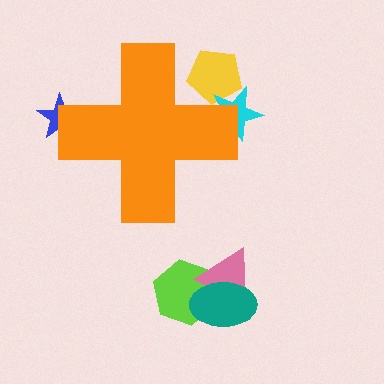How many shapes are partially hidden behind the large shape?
3 shapes are partially hidden.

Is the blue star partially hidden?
Yes, the blue star is partially hidden behind the orange cross.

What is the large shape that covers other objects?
An orange cross.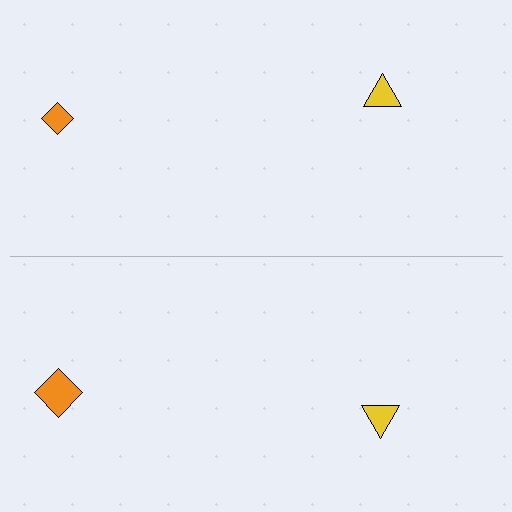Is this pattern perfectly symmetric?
No, the pattern is not perfectly symmetric. The orange diamond on the bottom side has a different size than its mirror counterpart.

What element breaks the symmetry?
The orange diamond on the bottom side has a different size than its mirror counterpart.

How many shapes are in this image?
There are 4 shapes in this image.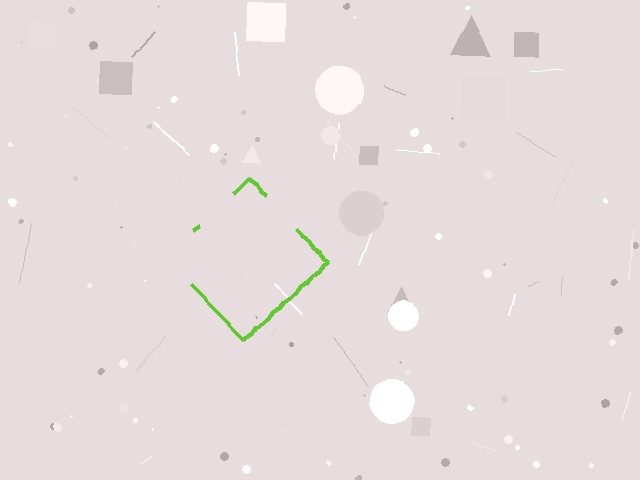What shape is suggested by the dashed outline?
The dashed outline suggests a diamond.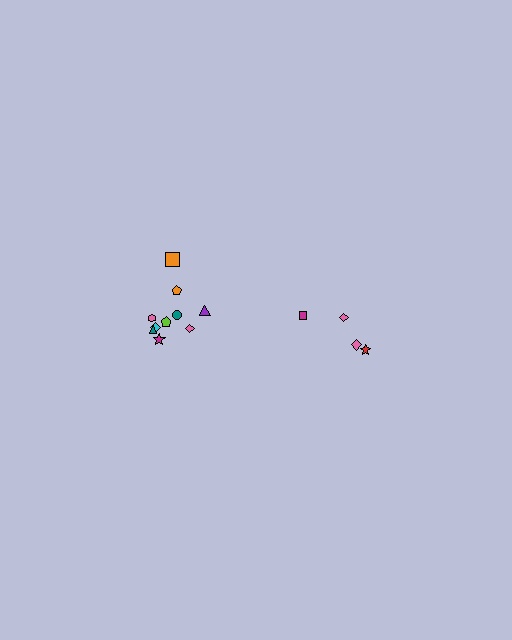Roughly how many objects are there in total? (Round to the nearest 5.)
Roughly 15 objects in total.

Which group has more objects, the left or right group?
The left group.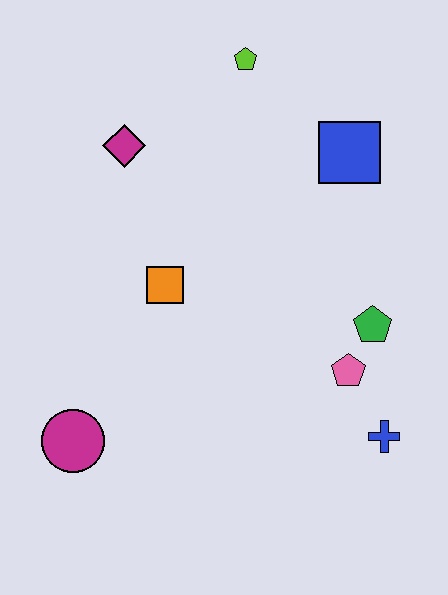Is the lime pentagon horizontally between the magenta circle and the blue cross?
Yes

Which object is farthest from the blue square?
The magenta circle is farthest from the blue square.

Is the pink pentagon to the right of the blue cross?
No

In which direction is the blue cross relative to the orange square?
The blue cross is to the right of the orange square.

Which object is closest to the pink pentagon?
The green pentagon is closest to the pink pentagon.